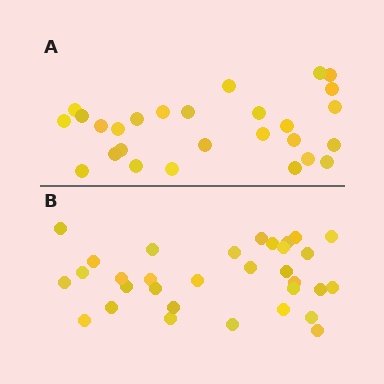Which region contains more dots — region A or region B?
Region B (the bottom region) has more dots.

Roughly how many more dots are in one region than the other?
Region B has about 5 more dots than region A.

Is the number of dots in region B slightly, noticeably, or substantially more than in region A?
Region B has only slightly more — the two regions are fairly close. The ratio is roughly 1.2 to 1.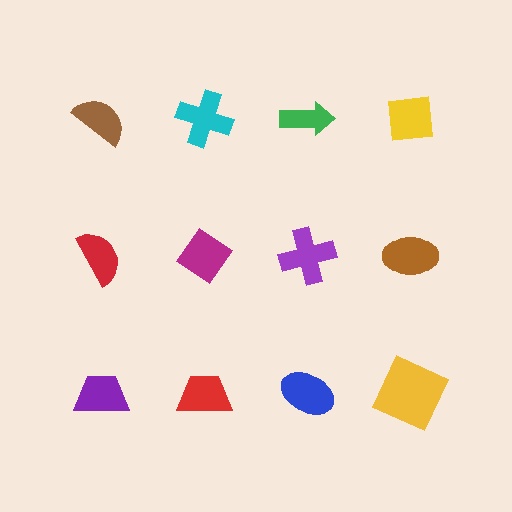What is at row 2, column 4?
A brown ellipse.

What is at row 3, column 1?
A purple trapezoid.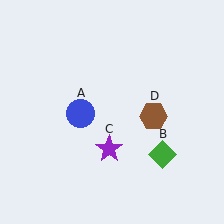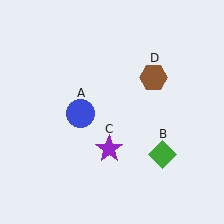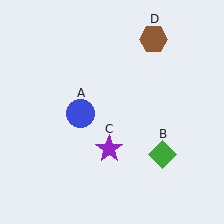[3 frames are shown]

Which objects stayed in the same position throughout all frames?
Blue circle (object A) and green diamond (object B) and purple star (object C) remained stationary.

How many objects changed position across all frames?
1 object changed position: brown hexagon (object D).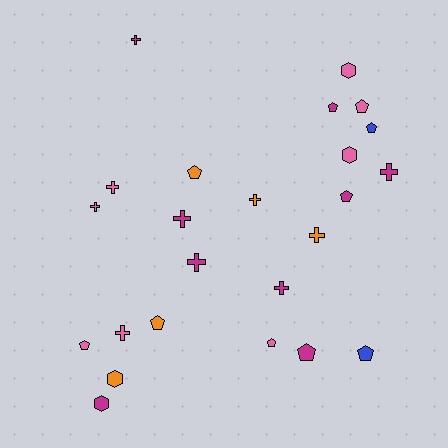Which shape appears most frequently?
Pentagon, with 10 objects.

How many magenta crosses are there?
There are 5 magenta crosses.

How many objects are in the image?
There are 24 objects.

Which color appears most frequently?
Magenta, with 9 objects.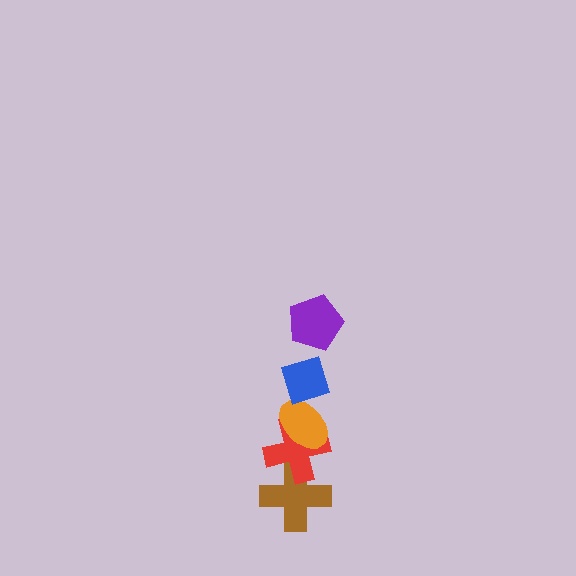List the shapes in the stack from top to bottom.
From top to bottom: the purple pentagon, the blue diamond, the orange ellipse, the red cross, the brown cross.